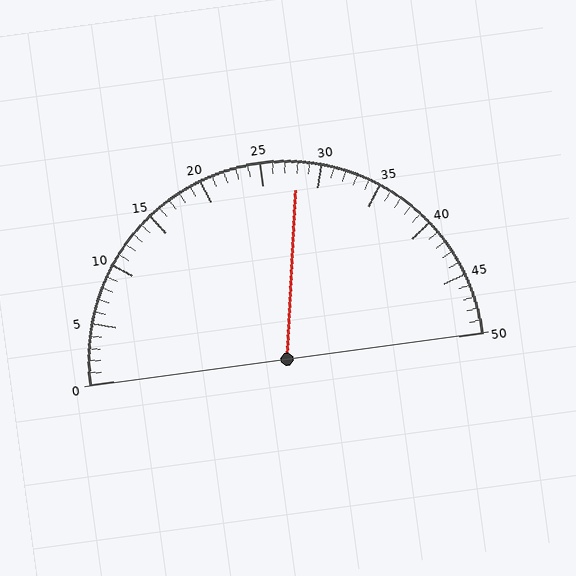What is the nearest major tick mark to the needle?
The nearest major tick mark is 30.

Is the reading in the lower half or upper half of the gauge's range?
The reading is in the upper half of the range (0 to 50).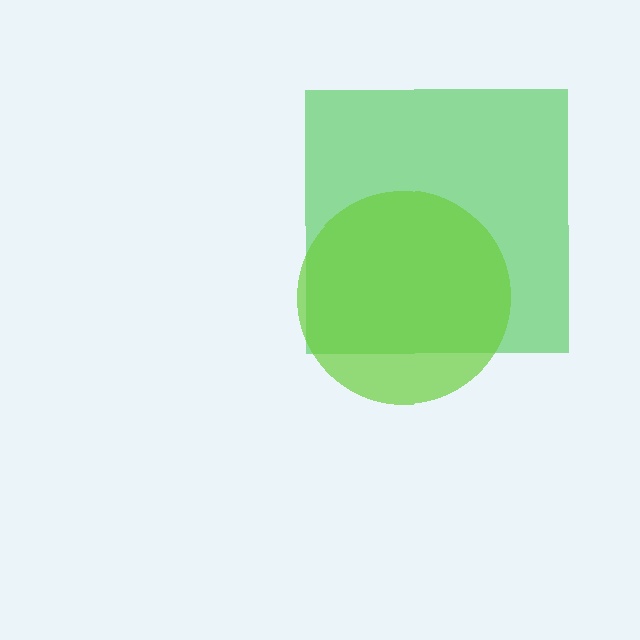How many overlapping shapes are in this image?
There are 2 overlapping shapes in the image.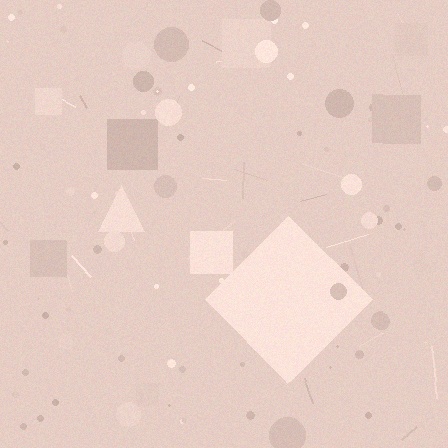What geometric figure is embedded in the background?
A diamond is embedded in the background.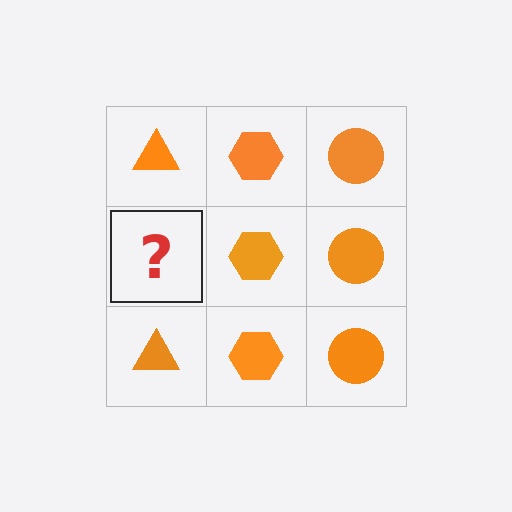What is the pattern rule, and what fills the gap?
The rule is that each column has a consistent shape. The gap should be filled with an orange triangle.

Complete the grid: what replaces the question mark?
The question mark should be replaced with an orange triangle.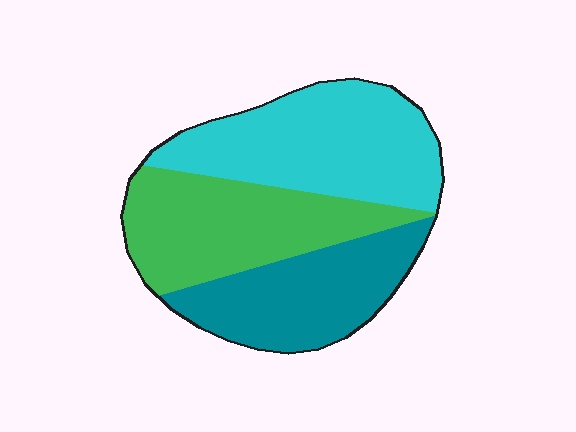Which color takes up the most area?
Cyan, at roughly 40%.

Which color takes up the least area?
Teal, at roughly 30%.